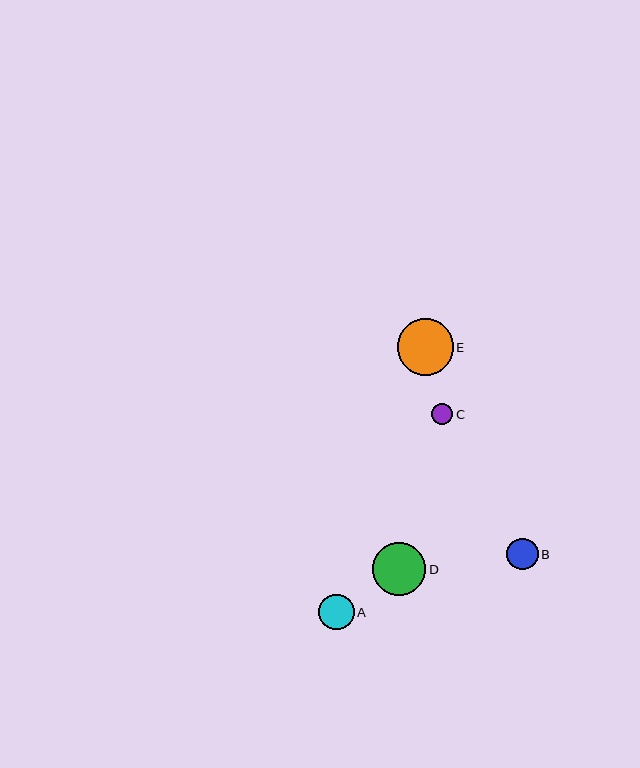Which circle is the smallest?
Circle C is the smallest with a size of approximately 21 pixels.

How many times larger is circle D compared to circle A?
Circle D is approximately 1.5 times the size of circle A.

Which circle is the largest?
Circle E is the largest with a size of approximately 56 pixels.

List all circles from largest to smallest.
From largest to smallest: E, D, A, B, C.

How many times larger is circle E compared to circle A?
Circle E is approximately 1.6 times the size of circle A.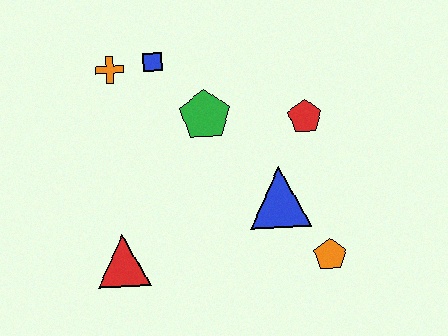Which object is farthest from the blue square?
The orange pentagon is farthest from the blue square.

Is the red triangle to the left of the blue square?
Yes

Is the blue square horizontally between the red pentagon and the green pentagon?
No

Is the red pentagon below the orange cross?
Yes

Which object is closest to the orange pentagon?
The blue triangle is closest to the orange pentagon.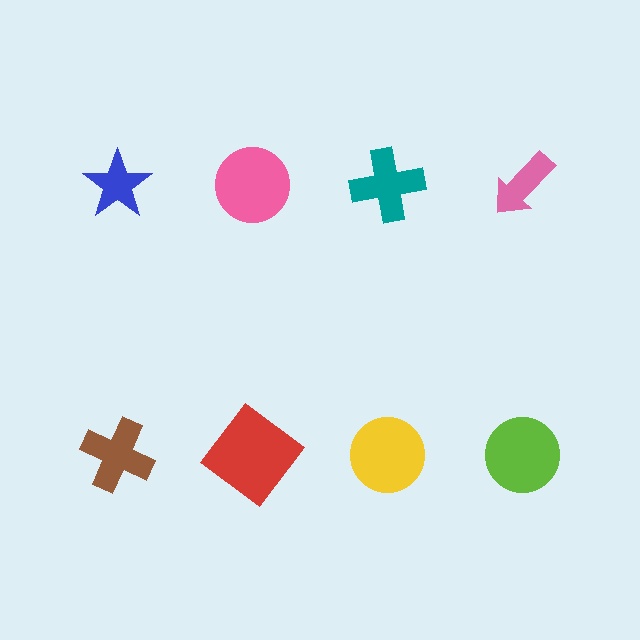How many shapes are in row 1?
4 shapes.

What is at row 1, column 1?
A blue star.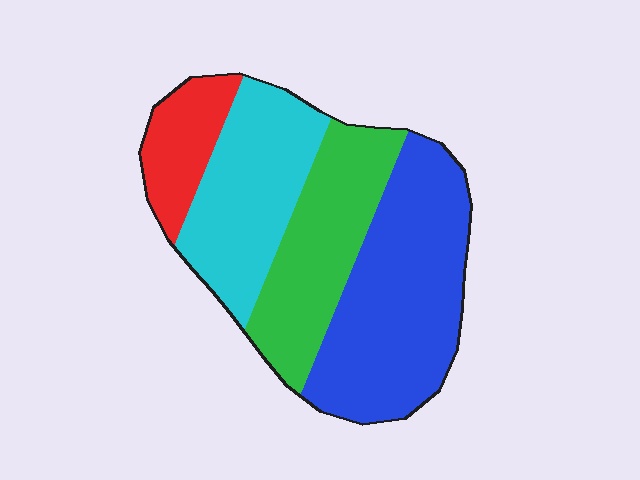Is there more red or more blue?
Blue.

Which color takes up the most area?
Blue, at roughly 40%.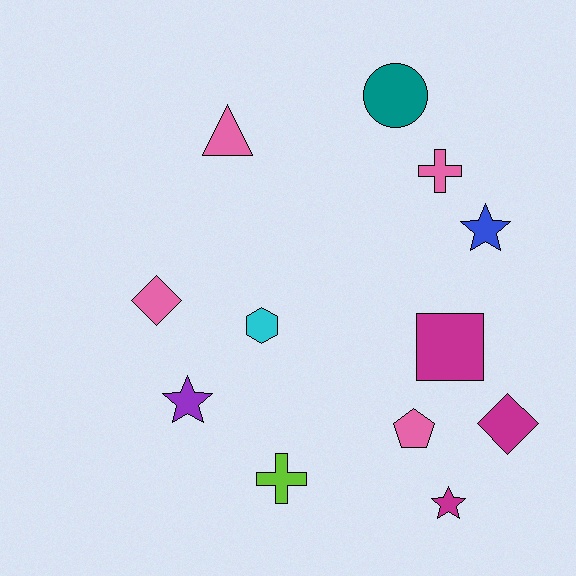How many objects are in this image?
There are 12 objects.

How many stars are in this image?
There are 3 stars.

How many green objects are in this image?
There are no green objects.